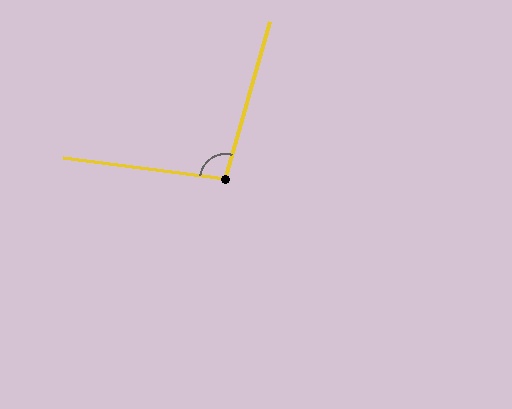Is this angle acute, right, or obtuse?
It is obtuse.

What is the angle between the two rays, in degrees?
Approximately 99 degrees.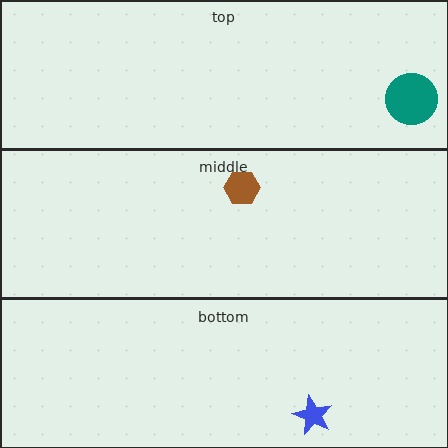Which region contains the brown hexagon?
The middle region.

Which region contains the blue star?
The bottom region.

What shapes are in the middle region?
The brown hexagon.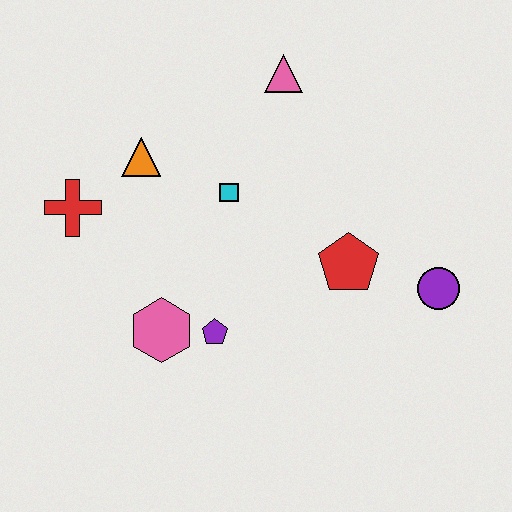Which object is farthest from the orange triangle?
The purple circle is farthest from the orange triangle.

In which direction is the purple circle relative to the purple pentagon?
The purple circle is to the right of the purple pentagon.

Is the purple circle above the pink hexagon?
Yes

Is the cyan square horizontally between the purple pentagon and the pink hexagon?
No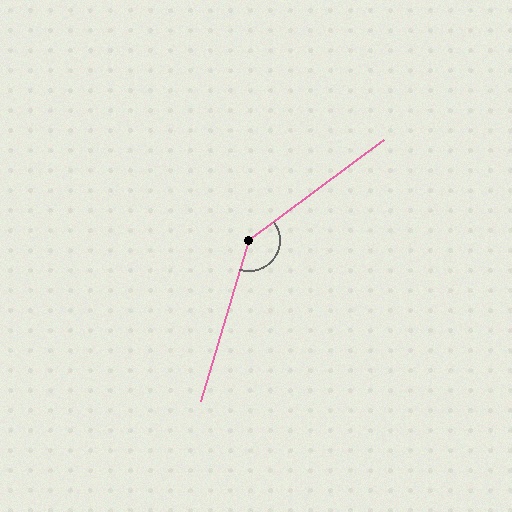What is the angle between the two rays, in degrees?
Approximately 143 degrees.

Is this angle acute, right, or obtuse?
It is obtuse.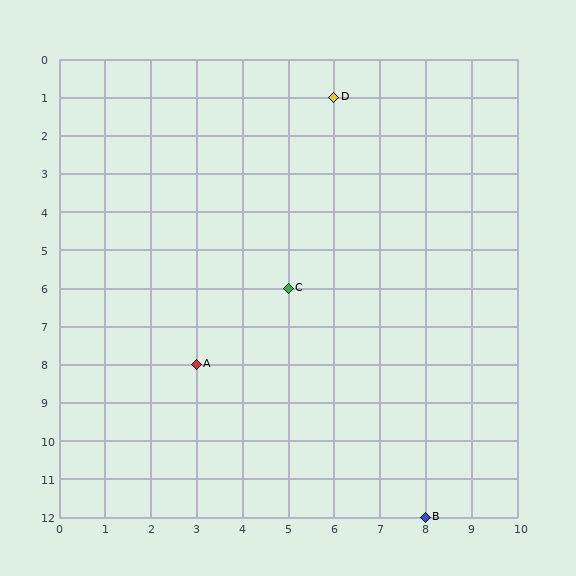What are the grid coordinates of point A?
Point A is at grid coordinates (3, 8).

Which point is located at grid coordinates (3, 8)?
Point A is at (3, 8).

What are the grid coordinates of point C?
Point C is at grid coordinates (5, 6).